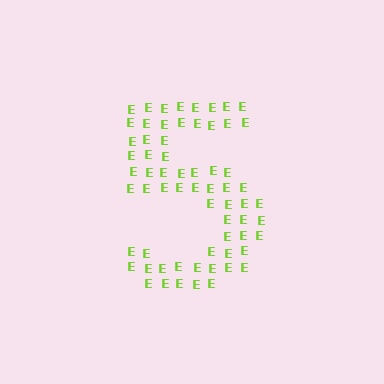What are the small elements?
The small elements are letter E's.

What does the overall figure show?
The overall figure shows the digit 5.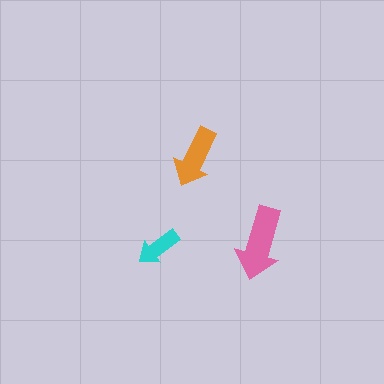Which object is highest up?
The orange arrow is topmost.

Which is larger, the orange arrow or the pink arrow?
The pink one.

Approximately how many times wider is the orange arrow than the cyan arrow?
About 1.5 times wider.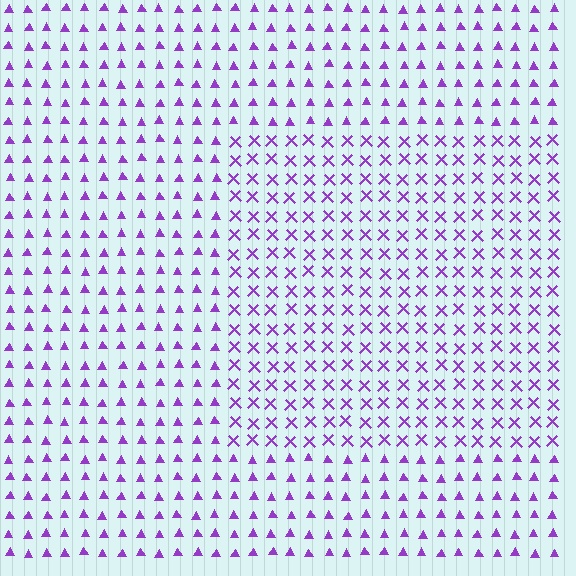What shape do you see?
I see a rectangle.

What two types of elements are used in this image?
The image uses X marks inside the rectangle region and triangles outside it.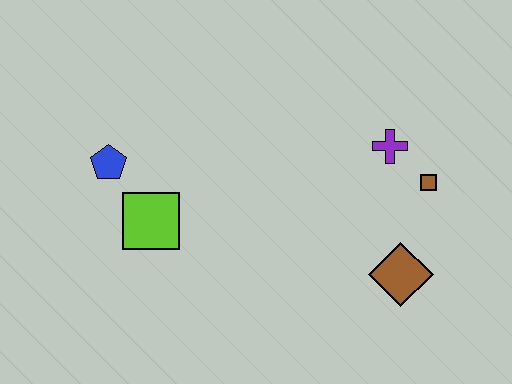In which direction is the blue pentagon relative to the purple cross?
The blue pentagon is to the left of the purple cross.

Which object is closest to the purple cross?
The brown square is closest to the purple cross.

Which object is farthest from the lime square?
The brown square is farthest from the lime square.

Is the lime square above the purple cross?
No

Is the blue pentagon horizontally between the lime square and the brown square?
No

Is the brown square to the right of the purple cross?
Yes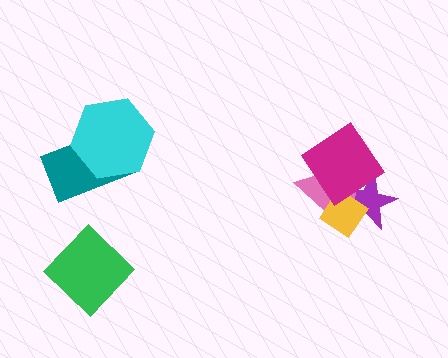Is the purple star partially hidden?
Yes, it is partially covered by another shape.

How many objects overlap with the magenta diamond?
3 objects overlap with the magenta diamond.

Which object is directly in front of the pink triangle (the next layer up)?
The yellow diamond is directly in front of the pink triangle.